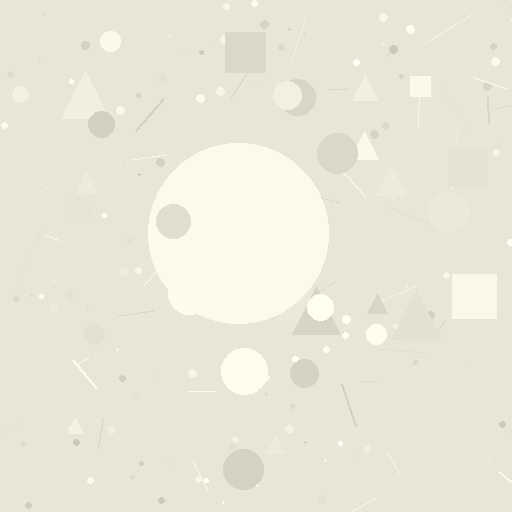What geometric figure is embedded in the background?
A circle is embedded in the background.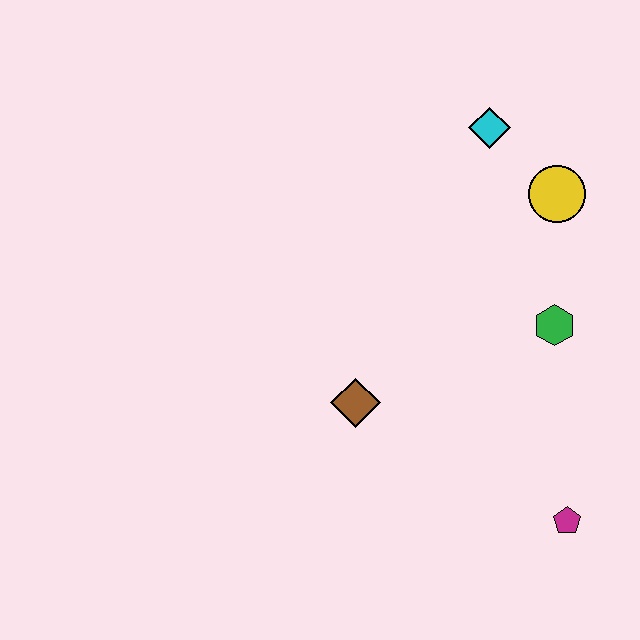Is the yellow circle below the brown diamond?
No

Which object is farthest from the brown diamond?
The cyan diamond is farthest from the brown diamond.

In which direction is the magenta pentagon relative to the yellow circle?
The magenta pentagon is below the yellow circle.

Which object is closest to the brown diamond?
The green hexagon is closest to the brown diamond.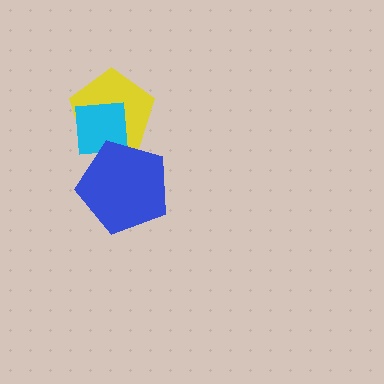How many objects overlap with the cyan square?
2 objects overlap with the cyan square.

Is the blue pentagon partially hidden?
No, no other shape covers it.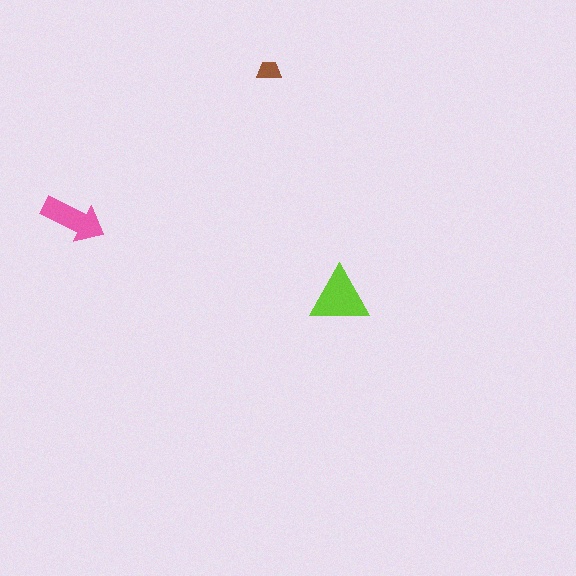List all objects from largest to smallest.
The lime triangle, the pink arrow, the brown trapezoid.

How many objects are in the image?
There are 3 objects in the image.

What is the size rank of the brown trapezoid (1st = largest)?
3rd.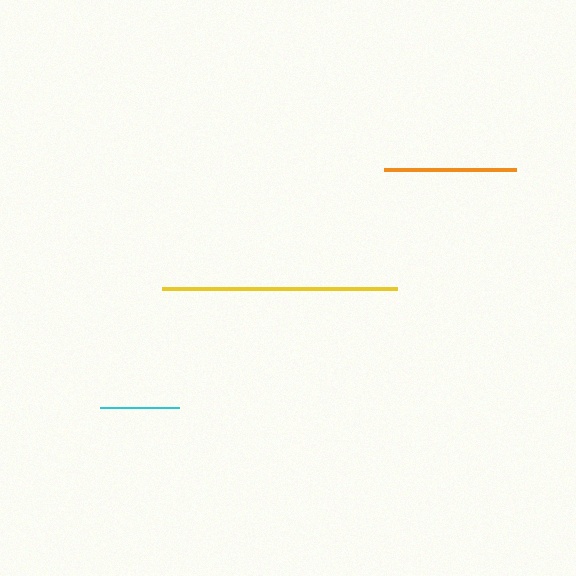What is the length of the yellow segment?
The yellow segment is approximately 235 pixels long.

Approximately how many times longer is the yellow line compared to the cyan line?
The yellow line is approximately 3.0 times the length of the cyan line.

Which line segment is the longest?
The yellow line is the longest at approximately 235 pixels.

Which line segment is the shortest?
The cyan line is the shortest at approximately 79 pixels.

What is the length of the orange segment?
The orange segment is approximately 132 pixels long.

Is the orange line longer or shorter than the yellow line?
The yellow line is longer than the orange line.